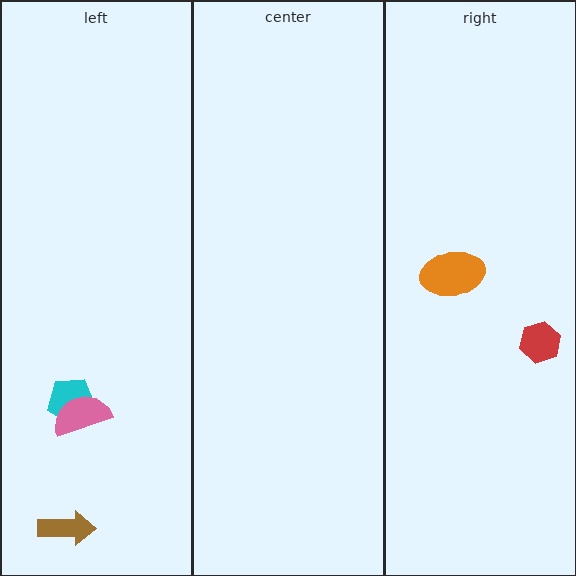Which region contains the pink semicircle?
The left region.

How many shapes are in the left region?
3.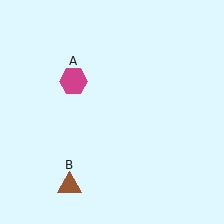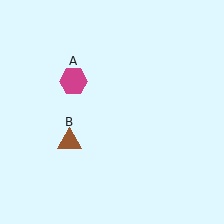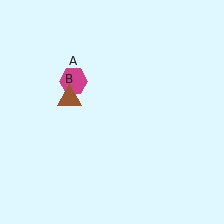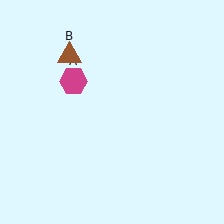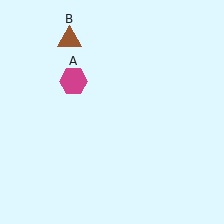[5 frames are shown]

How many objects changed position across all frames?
1 object changed position: brown triangle (object B).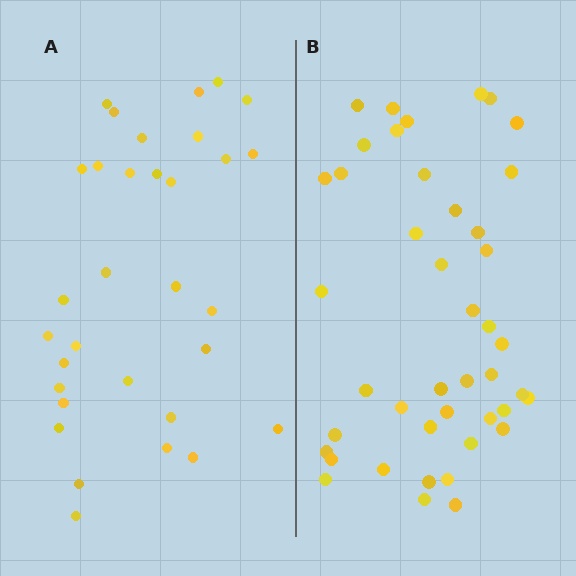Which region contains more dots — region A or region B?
Region B (the right region) has more dots.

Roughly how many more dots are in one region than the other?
Region B has roughly 12 or so more dots than region A.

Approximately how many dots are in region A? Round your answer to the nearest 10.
About 30 dots. (The exact count is 32, which rounds to 30.)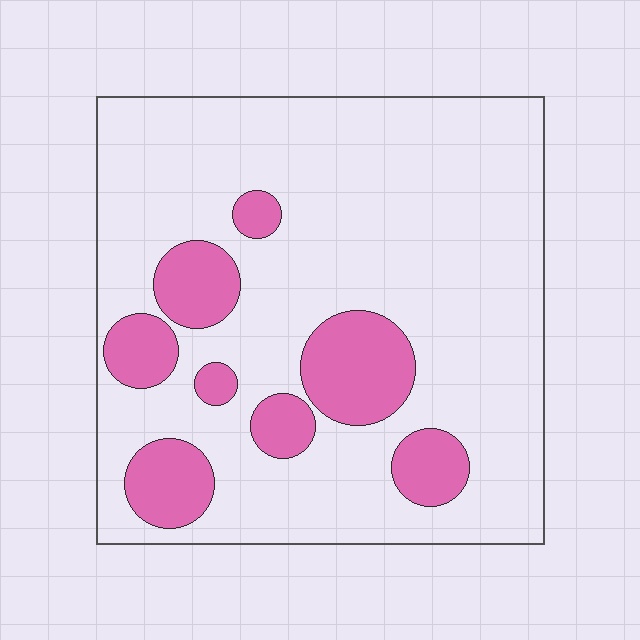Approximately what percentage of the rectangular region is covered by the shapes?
Approximately 20%.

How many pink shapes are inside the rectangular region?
8.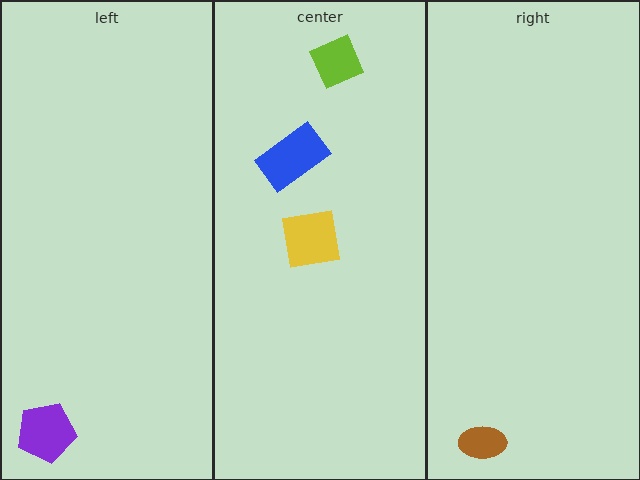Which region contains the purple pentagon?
The left region.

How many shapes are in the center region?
3.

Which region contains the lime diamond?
The center region.